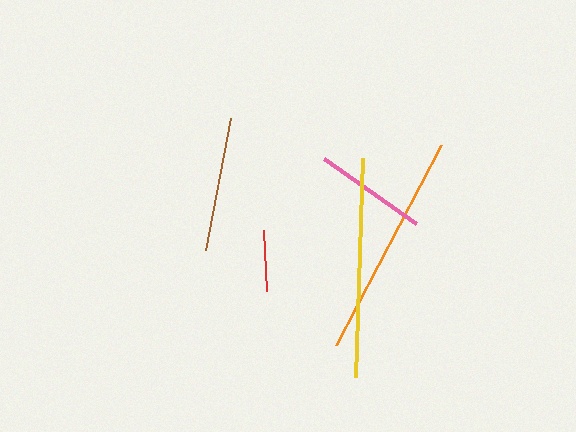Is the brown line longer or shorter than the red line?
The brown line is longer than the red line.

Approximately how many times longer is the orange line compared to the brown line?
The orange line is approximately 1.7 times the length of the brown line.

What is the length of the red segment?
The red segment is approximately 62 pixels long.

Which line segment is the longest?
The orange line is the longest at approximately 226 pixels.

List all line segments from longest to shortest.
From longest to shortest: orange, yellow, brown, pink, red.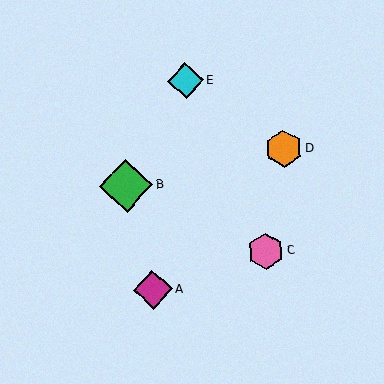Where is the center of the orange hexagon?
The center of the orange hexagon is at (284, 149).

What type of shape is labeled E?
Shape E is a cyan diamond.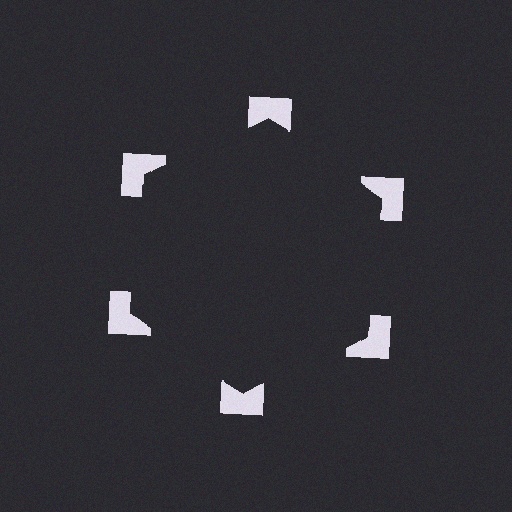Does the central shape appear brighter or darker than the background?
It typically appears slightly darker than the background, even though no actual brightness change is drawn.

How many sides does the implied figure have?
6 sides.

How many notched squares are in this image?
There are 6 — one at each vertex of the illusory hexagon.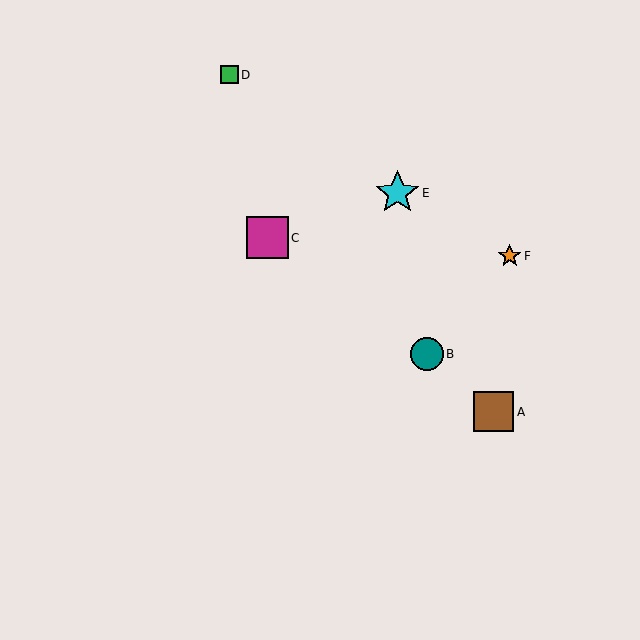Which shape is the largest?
The cyan star (labeled E) is the largest.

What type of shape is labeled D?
Shape D is a green square.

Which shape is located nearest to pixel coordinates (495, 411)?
The brown square (labeled A) at (494, 412) is nearest to that location.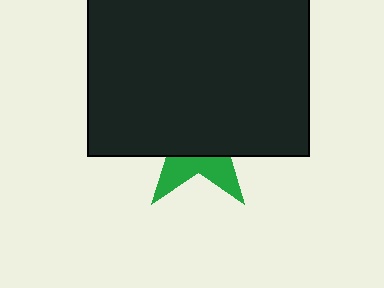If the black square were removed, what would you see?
You would see the complete green star.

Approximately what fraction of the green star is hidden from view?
Roughly 70% of the green star is hidden behind the black square.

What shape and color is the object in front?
The object in front is a black square.